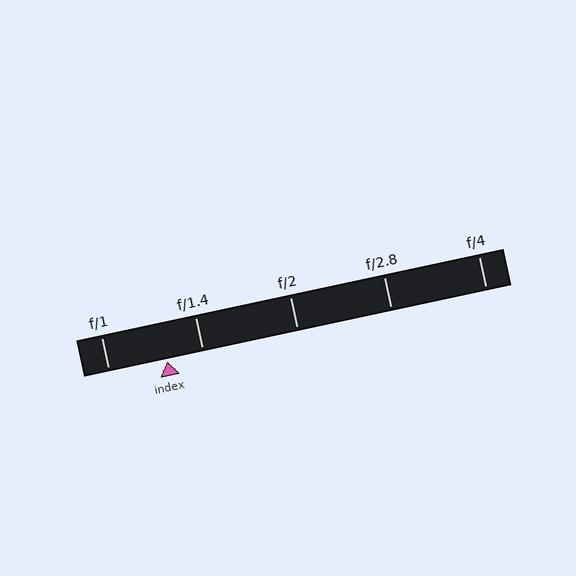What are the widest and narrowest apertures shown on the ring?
The widest aperture shown is f/1 and the narrowest is f/4.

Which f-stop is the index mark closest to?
The index mark is closest to f/1.4.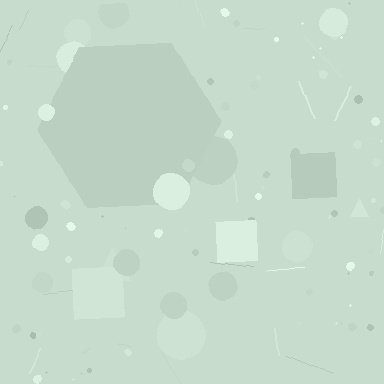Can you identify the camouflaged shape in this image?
The camouflaged shape is a hexagon.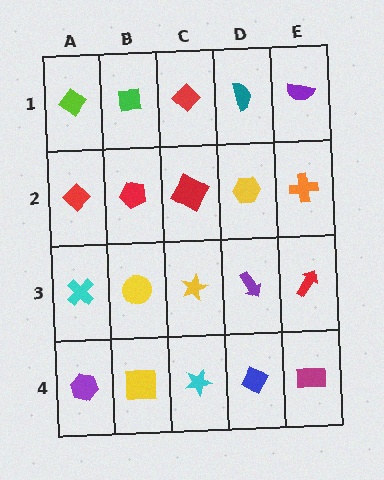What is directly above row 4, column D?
A purple arrow.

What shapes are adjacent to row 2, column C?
A red diamond (row 1, column C), a yellow star (row 3, column C), a red pentagon (row 2, column B), a yellow hexagon (row 2, column D).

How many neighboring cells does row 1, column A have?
2.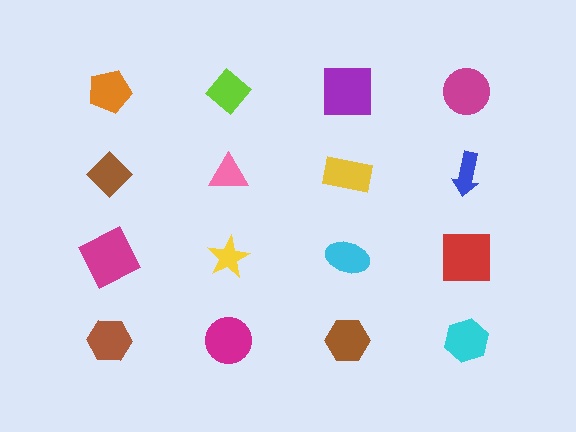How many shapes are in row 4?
4 shapes.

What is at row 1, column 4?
A magenta circle.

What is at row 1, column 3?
A purple square.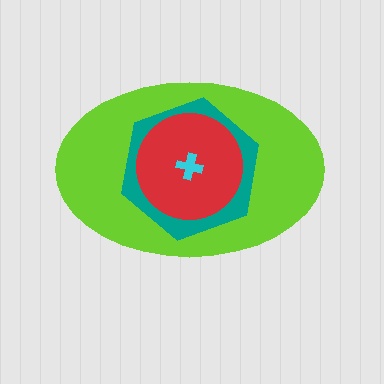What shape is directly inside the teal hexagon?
The red circle.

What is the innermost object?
The cyan cross.